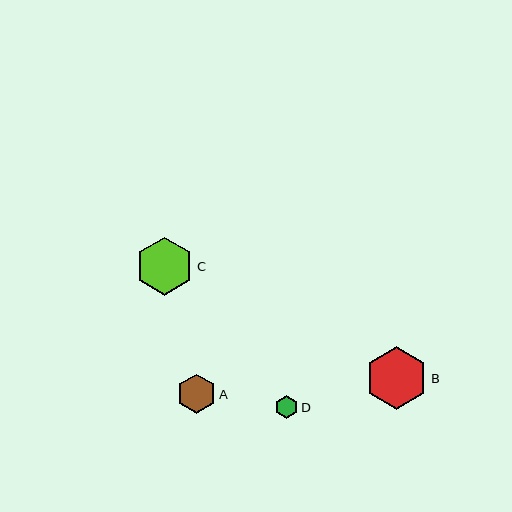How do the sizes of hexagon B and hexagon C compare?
Hexagon B and hexagon C are approximately the same size.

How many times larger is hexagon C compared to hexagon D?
Hexagon C is approximately 2.5 times the size of hexagon D.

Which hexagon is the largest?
Hexagon B is the largest with a size of approximately 63 pixels.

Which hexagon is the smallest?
Hexagon D is the smallest with a size of approximately 23 pixels.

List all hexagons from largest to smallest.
From largest to smallest: B, C, A, D.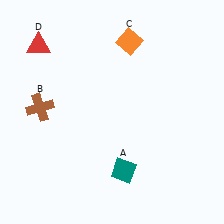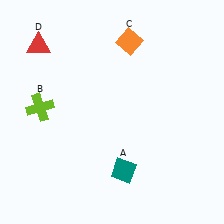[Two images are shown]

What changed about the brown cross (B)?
In Image 1, B is brown. In Image 2, it changed to lime.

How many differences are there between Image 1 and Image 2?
There is 1 difference between the two images.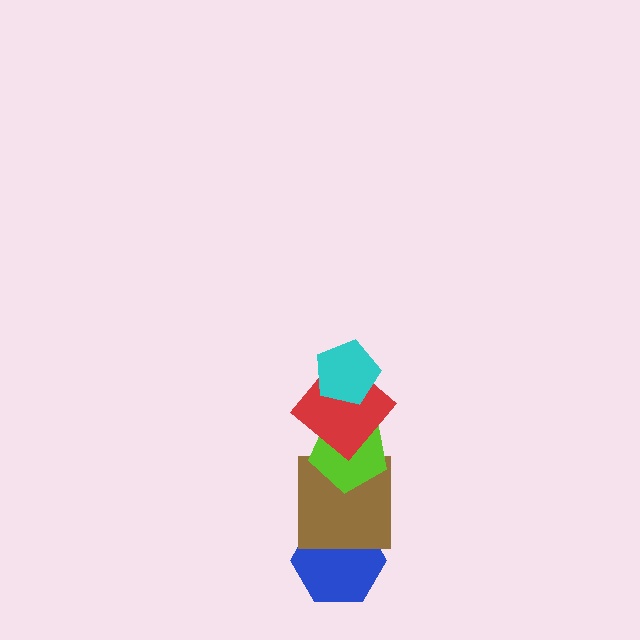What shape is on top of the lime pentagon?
The red diamond is on top of the lime pentagon.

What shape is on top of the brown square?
The lime pentagon is on top of the brown square.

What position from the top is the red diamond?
The red diamond is 2nd from the top.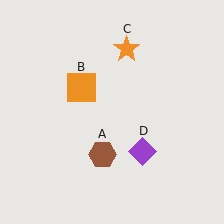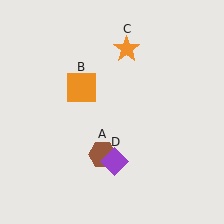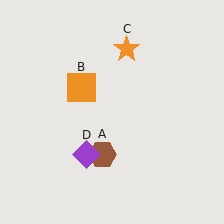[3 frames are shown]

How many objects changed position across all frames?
1 object changed position: purple diamond (object D).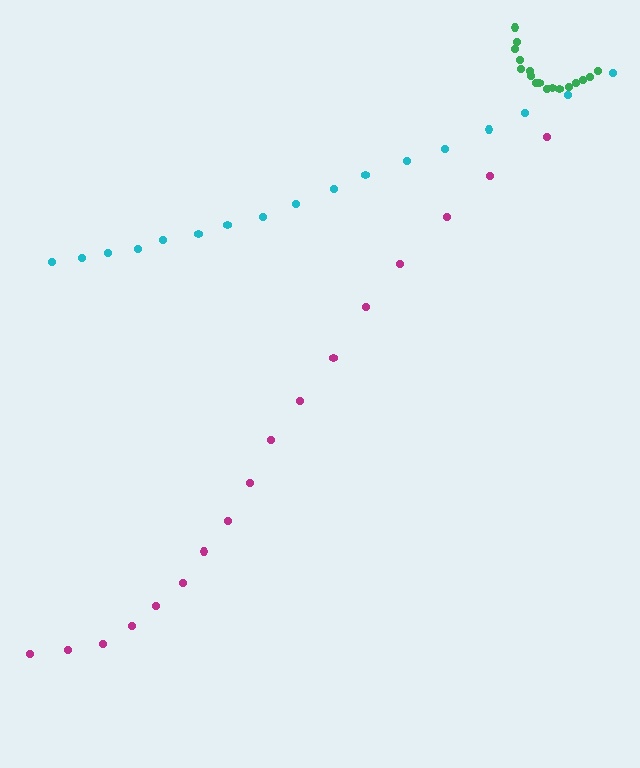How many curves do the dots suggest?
There are 3 distinct paths.